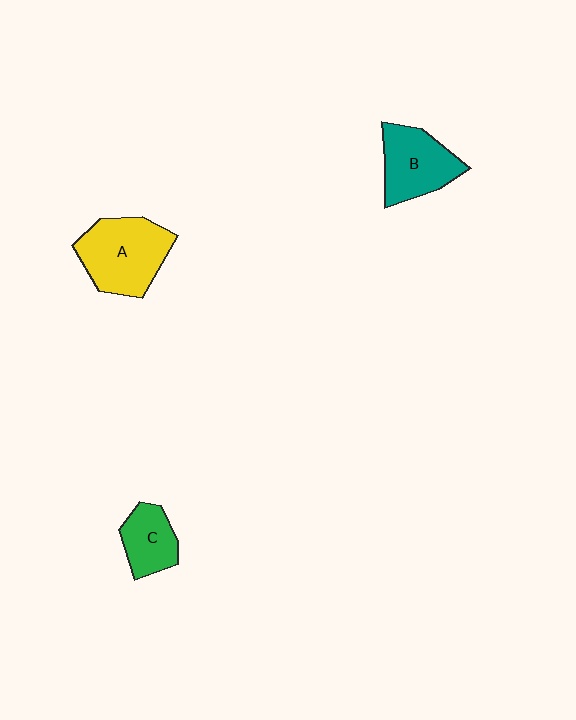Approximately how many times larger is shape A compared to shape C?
Approximately 1.8 times.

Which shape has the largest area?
Shape A (yellow).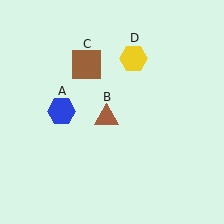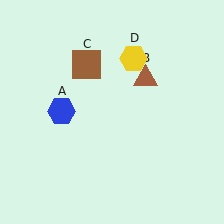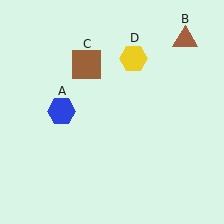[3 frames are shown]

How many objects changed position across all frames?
1 object changed position: brown triangle (object B).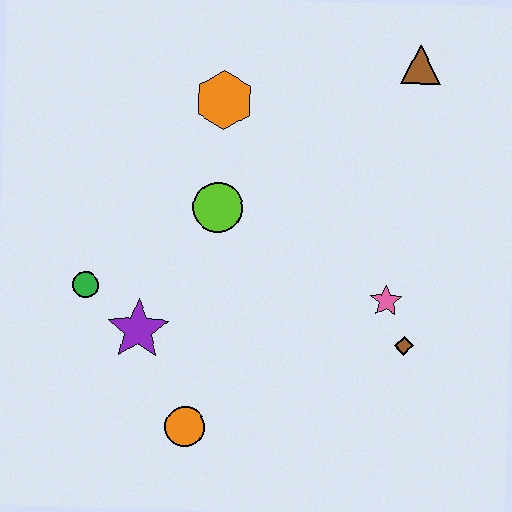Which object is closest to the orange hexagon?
The lime circle is closest to the orange hexagon.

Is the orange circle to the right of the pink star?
No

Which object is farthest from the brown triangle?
The orange circle is farthest from the brown triangle.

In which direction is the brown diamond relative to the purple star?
The brown diamond is to the right of the purple star.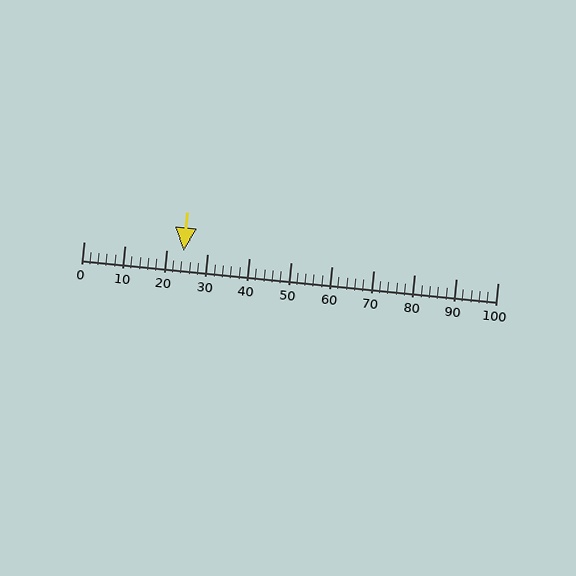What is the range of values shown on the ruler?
The ruler shows values from 0 to 100.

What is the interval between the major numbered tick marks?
The major tick marks are spaced 10 units apart.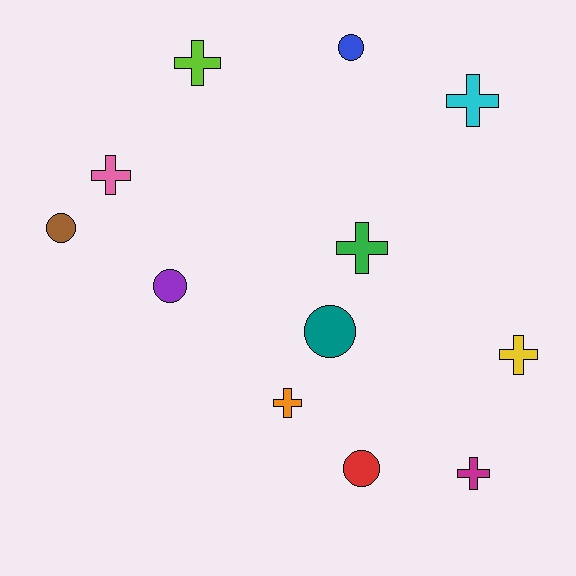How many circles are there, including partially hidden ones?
There are 5 circles.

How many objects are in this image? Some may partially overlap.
There are 12 objects.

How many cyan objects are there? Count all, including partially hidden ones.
There is 1 cyan object.